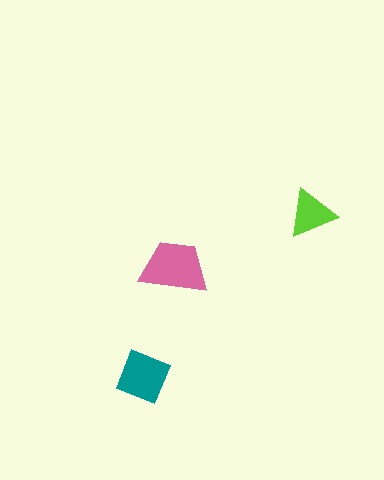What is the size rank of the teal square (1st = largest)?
2nd.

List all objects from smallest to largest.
The lime triangle, the teal square, the pink trapezoid.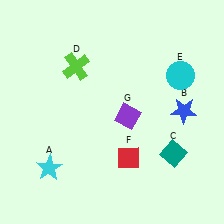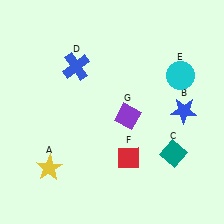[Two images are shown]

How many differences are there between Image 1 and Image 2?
There are 2 differences between the two images.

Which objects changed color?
A changed from cyan to yellow. D changed from lime to blue.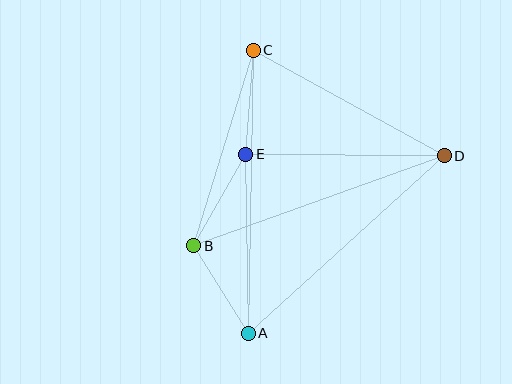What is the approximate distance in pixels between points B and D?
The distance between B and D is approximately 266 pixels.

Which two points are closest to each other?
Points A and B are closest to each other.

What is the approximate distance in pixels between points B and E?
The distance between B and E is approximately 105 pixels.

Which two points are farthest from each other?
Points A and C are farthest from each other.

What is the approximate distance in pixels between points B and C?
The distance between B and C is approximately 204 pixels.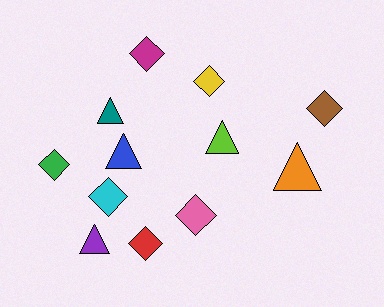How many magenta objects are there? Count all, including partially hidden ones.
There is 1 magenta object.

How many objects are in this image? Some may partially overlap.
There are 12 objects.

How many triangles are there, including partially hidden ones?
There are 5 triangles.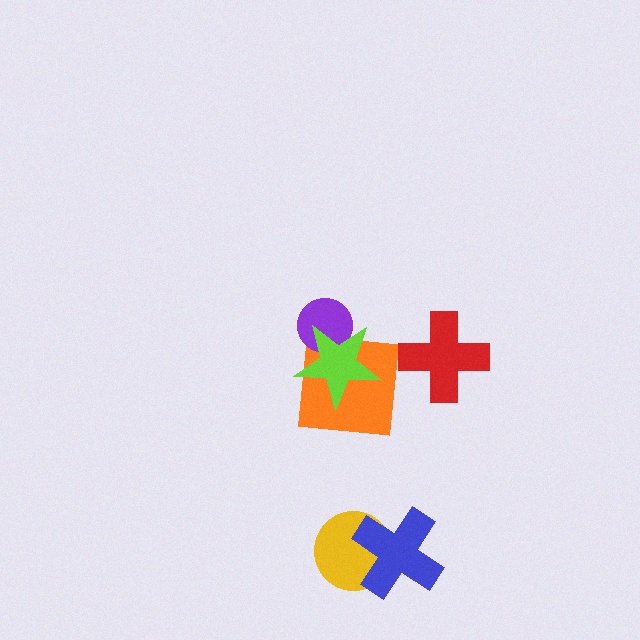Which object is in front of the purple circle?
The lime star is in front of the purple circle.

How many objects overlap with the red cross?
0 objects overlap with the red cross.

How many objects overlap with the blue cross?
1 object overlaps with the blue cross.